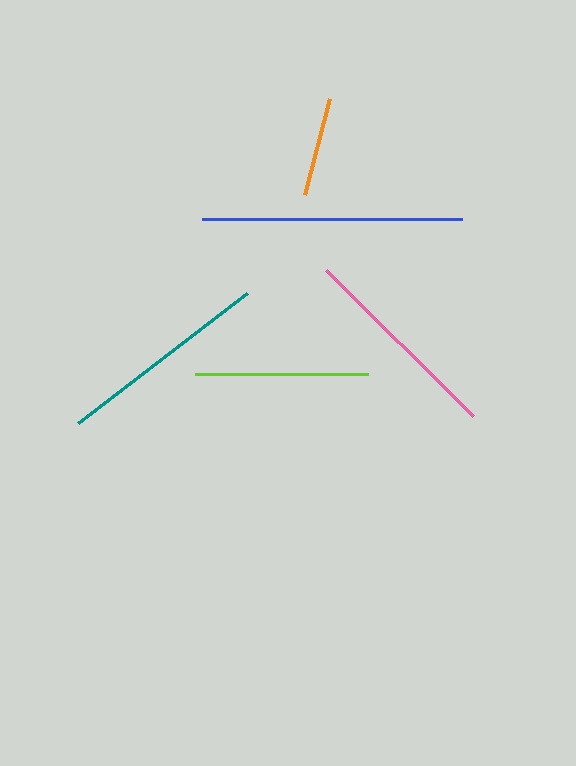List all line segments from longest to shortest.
From longest to shortest: blue, teal, pink, lime, orange.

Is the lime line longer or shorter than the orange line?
The lime line is longer than the orange line.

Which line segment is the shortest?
The orange line is the shortest at approximately 99 pixels.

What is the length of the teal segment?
The teal segment is approximately 213 pixels long.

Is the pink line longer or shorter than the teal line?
The teal line is longer than the pink line.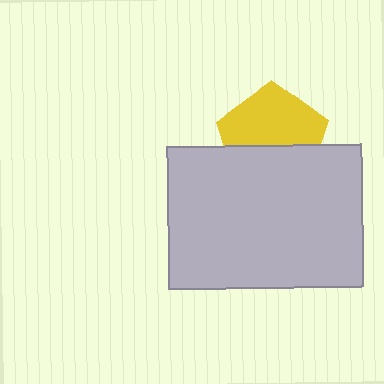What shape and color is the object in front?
The object in front is a light gray rectangle.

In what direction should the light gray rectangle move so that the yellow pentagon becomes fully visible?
The light gray rectangle should move down. That is the shortest direction to clear the overlap and leave the yellow pentagon fully visible.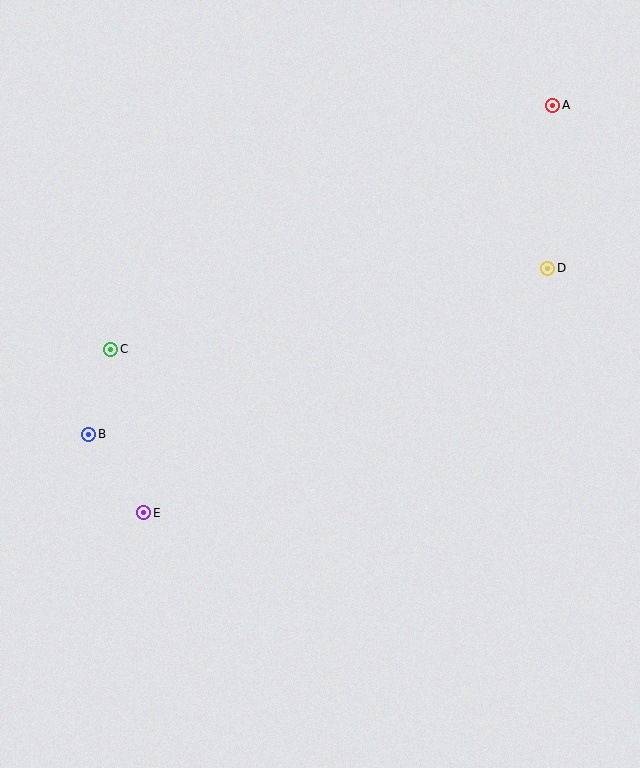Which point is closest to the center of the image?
Point C at (111, 349) is closest to the center.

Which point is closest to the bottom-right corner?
Point D is closest to the bottom-right corner.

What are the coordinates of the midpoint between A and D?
The midpoint between A and D is at (550, 187).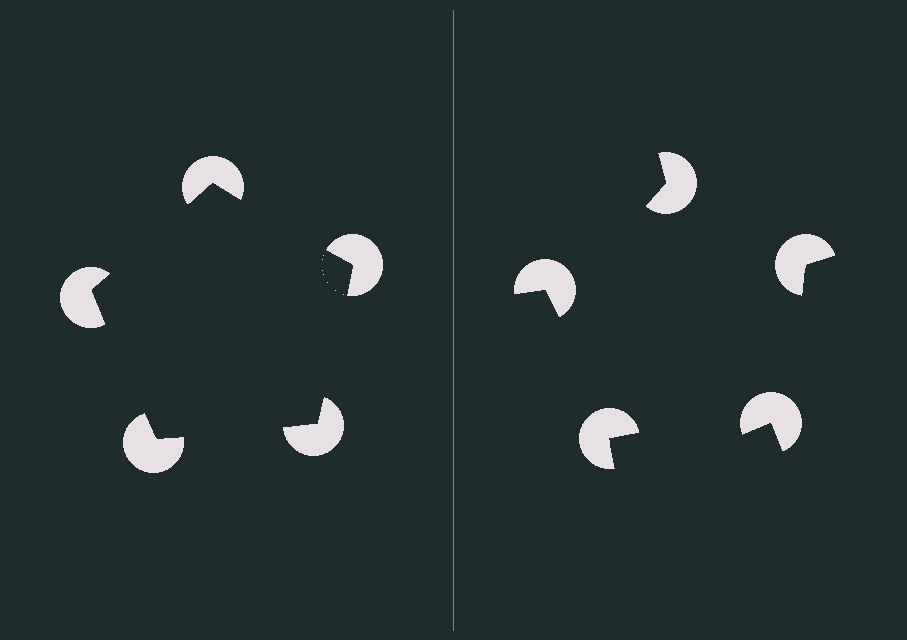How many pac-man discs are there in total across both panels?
10 — 5 on each side.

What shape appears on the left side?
An illusory pentagon.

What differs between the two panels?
The pac-man discs are positioned identically on both sides; only the wedge orientations differ. On the left they align to a pentagon; on the right they are misaligned.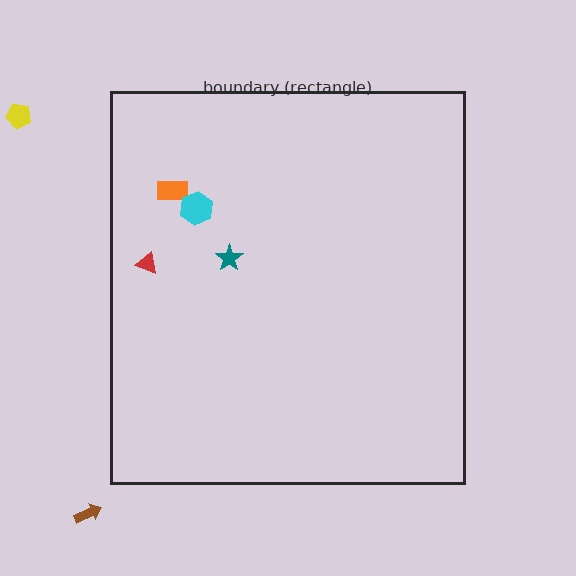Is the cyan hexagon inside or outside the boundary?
Inside.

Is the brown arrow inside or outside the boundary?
Outside.